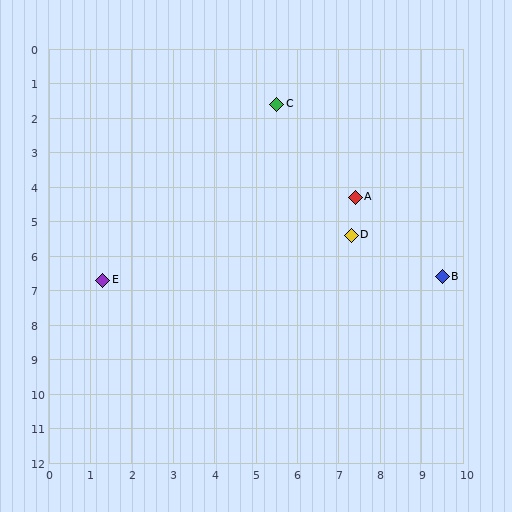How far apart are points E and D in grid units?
Points E and D are about 6.1 grid units apart.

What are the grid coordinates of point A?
Point A is at approximately (7.4, 4.3).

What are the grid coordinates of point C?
Point C is at approximately (5.5, 1.6).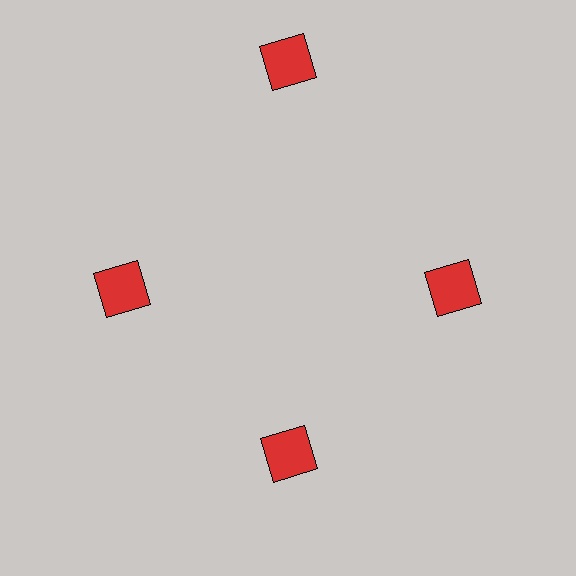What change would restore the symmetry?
The symmetry would be restored by moving it inward, back onto the ring so that all 4 squares sit at equal angles and equal distance from the center.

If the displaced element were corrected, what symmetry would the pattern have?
It would have 4-fold rotational symmetry — the pattern would map onto itself every 90 degrees.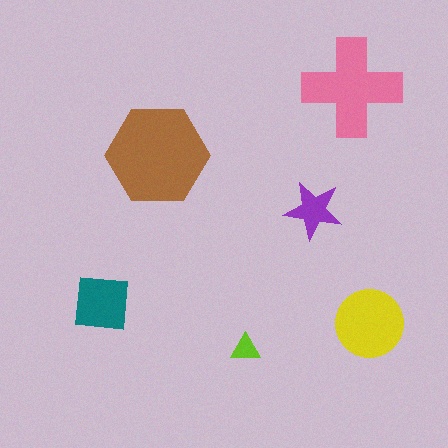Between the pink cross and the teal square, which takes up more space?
The pink cross.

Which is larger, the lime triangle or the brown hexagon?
The brown hexagon.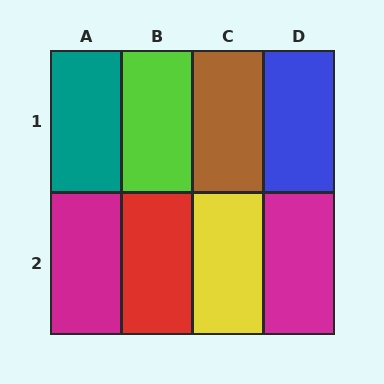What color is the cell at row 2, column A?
Magenta.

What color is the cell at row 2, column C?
Yellow.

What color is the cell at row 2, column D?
Magenta.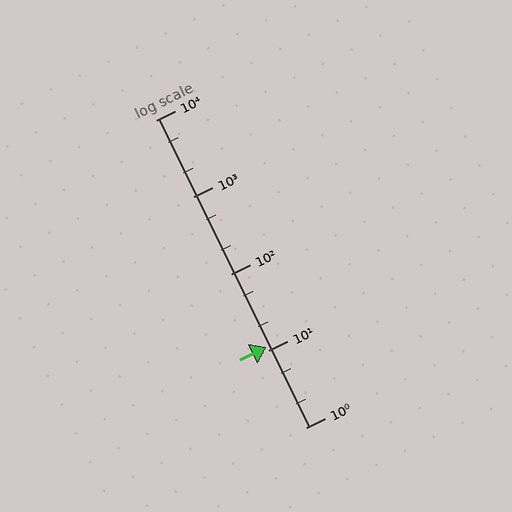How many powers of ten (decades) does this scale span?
The scale spans 4 decades, from 1 to 10000.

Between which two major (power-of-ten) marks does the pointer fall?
The pointer is between 10 and 100.